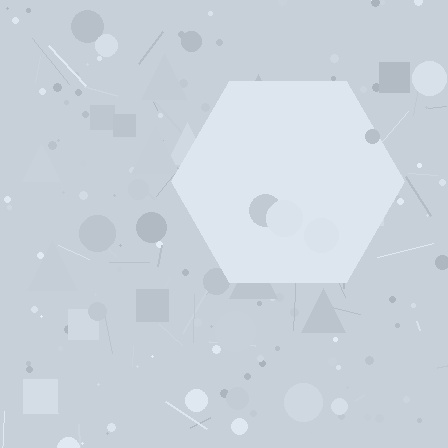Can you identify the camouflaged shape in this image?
The camouflaged shape is a hexagon.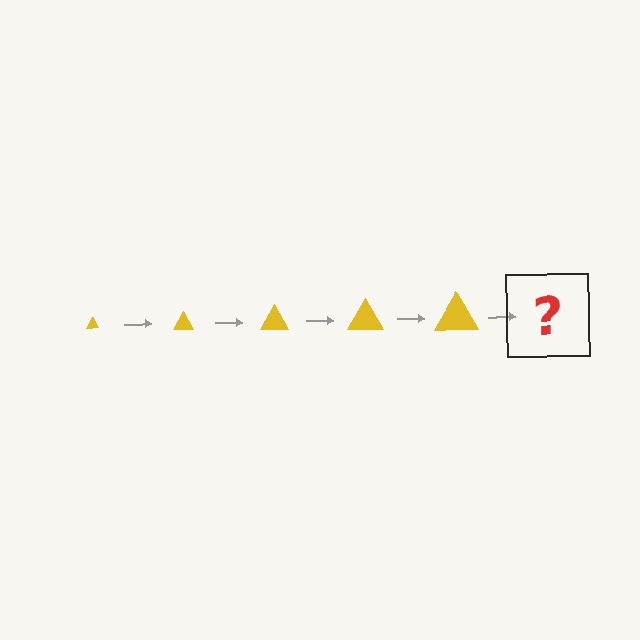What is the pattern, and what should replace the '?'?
The pattern is that the triangle gets progressively larger each step. The '?' should be a yellow triangle, larger than the previous one.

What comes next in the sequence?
The next element should be a yellow triangle, larger than the previous one.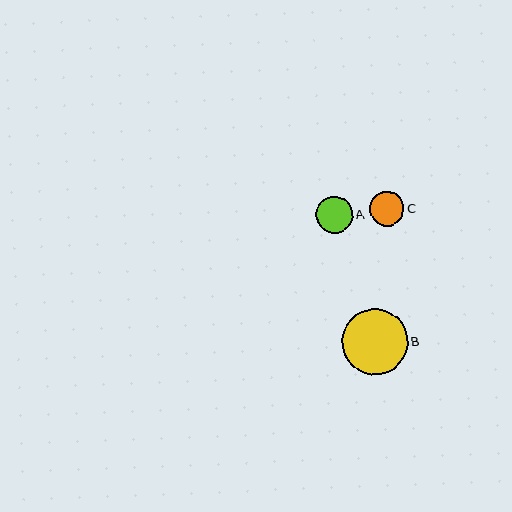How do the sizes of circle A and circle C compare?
Circle A and circle C are approximately the same size.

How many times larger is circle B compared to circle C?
Circle B is approximately 1.9 times the size of circle C.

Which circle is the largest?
Circle B is the largest with a size of approximately 66 pixels.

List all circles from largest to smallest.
From largest to smallest: B, A, C.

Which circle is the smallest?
Circle C is the smallest with a size of approximately 34 pixels.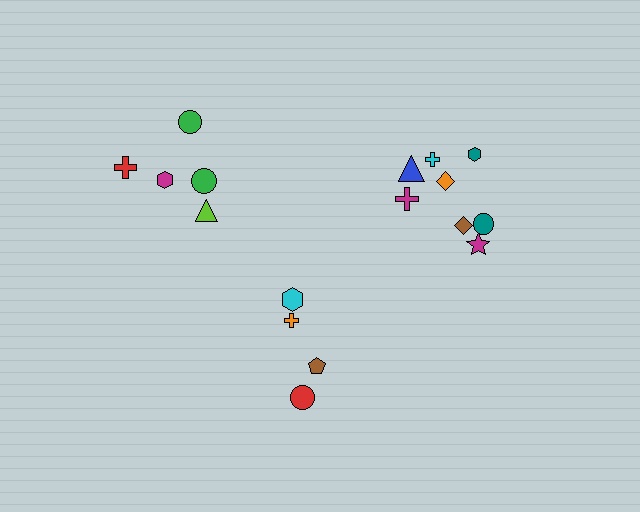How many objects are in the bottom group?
There are 4 objects.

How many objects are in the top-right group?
There are 8 objects.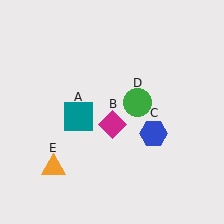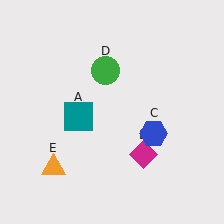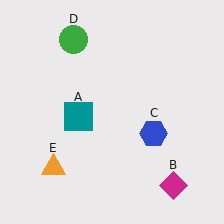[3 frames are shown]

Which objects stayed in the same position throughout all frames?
Teal square (object A) and blue hexagon (object C) and orange triangle (object E) remained stationary.